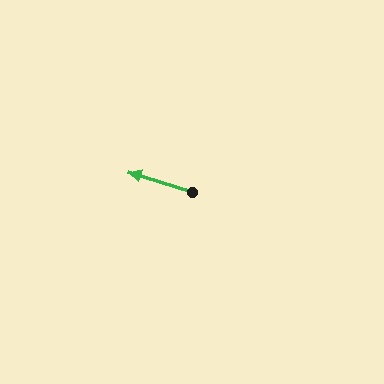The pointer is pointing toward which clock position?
Roughly 10 o'clock.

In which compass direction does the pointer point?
West.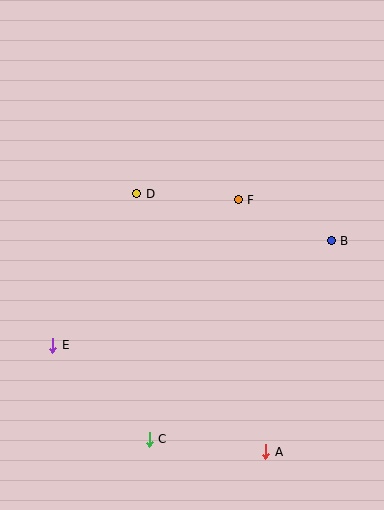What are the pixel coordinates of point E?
Point E is at (53, 345).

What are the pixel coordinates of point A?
Point A is at (266, 452).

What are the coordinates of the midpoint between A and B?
The midpoint between A and B is at (298, 346).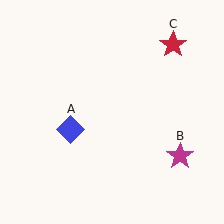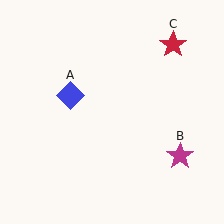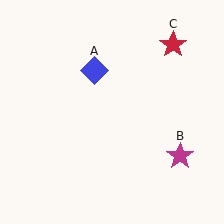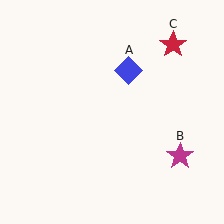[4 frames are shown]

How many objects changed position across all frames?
1 object changed position: blue diamond (object A).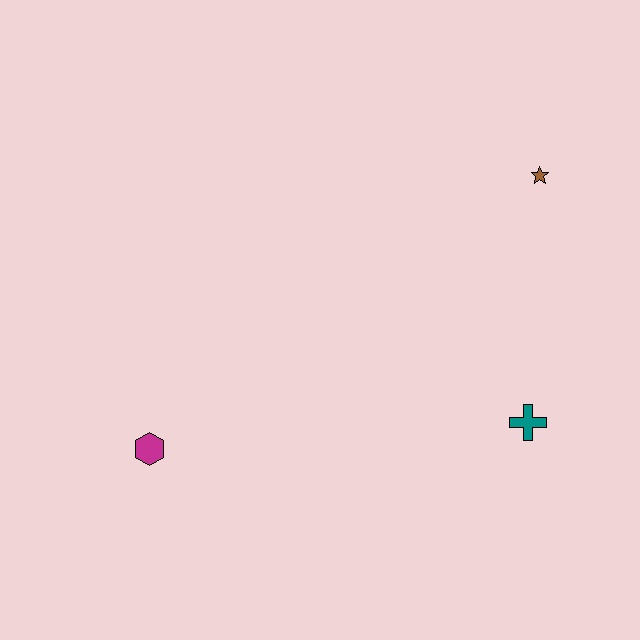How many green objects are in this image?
There are no green objects.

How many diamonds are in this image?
There are no diamonds.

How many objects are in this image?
There are 3 objects.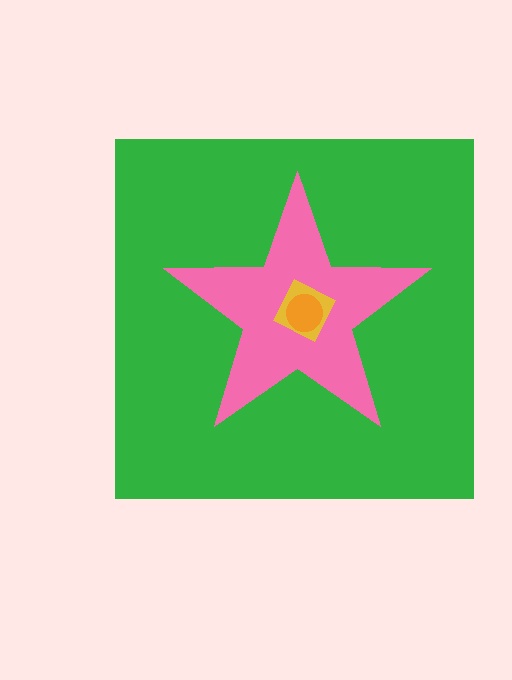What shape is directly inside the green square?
The pink star.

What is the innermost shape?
The orange circle.